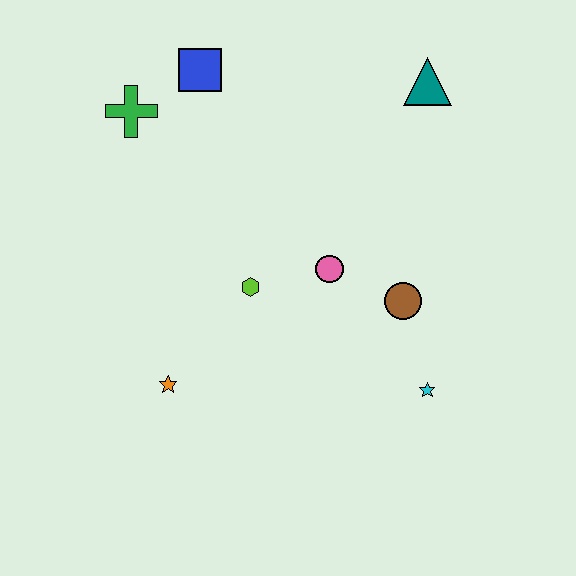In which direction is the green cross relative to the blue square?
The green cross is to the left of the blue square.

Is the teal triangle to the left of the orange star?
No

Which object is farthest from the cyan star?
The green cross is farthest from the cyan star.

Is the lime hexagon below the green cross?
Yes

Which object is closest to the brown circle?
The pink circle is closest to the brown circle.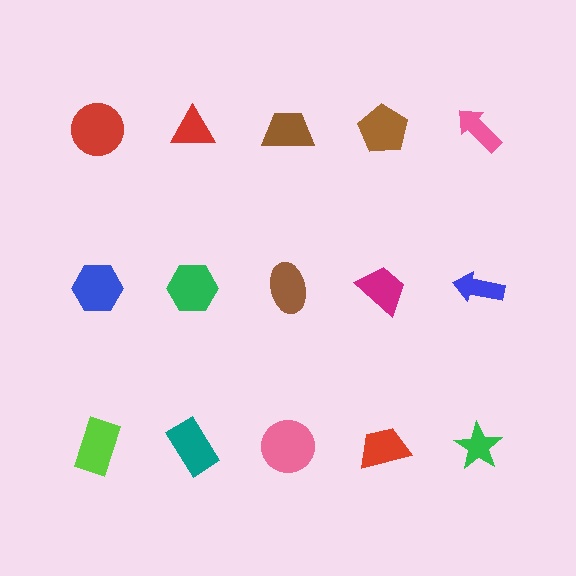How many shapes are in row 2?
5 shapes.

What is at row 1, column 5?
A pink arrow.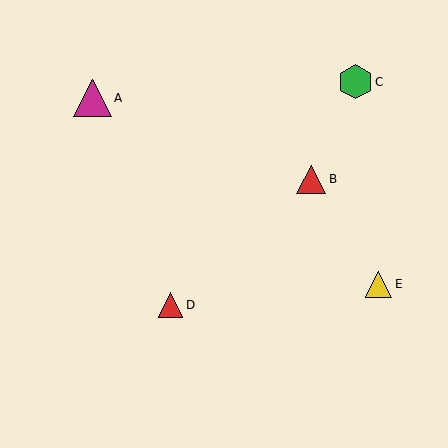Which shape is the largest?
The magenta triangle (labeled A) is the largest.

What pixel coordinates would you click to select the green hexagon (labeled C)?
Click at (355, 82) to select the green hexagon C.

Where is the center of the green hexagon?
The center of the green hexagon is at (355, 82).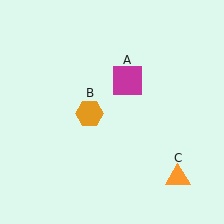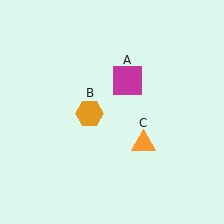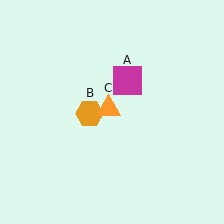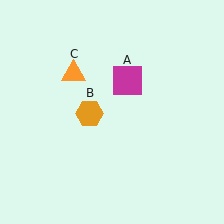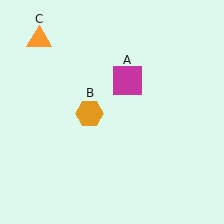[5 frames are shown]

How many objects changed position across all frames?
1 object changed position: orange triangle (object C).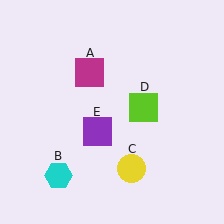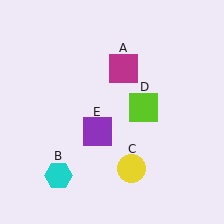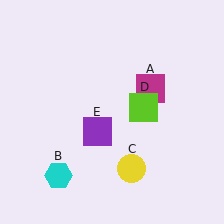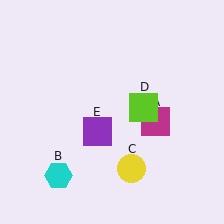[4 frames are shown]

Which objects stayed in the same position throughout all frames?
Cyan hexagon (object B) and yellow circle (object C) and lime square (object D) and purple square (object E) remained stationary.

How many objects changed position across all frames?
1 object changed position: magenta square (object A).